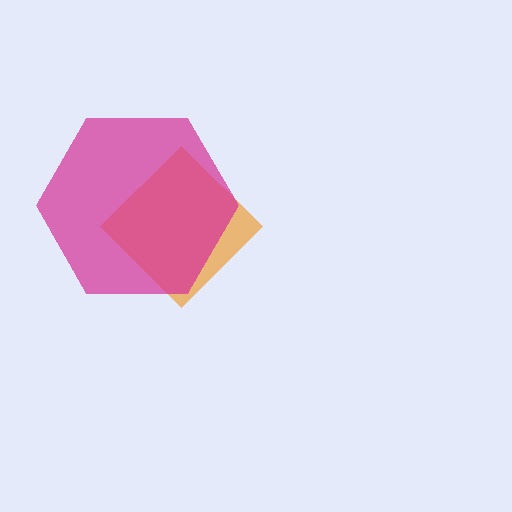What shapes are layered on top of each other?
The layered shapes are: an orange diamond, a magenta hexagon.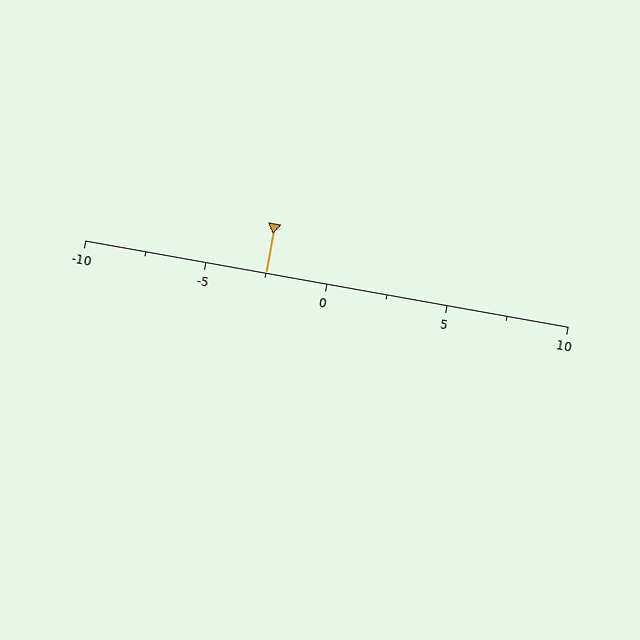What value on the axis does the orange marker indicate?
The marker indicates approximately -2.5.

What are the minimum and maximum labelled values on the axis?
The axis runs from -10 to 10.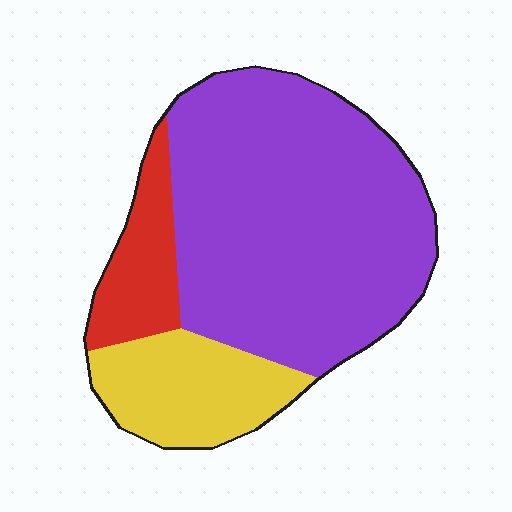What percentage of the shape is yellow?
Yellow covers roughly 20% of the shape.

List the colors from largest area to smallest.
From largest to smallest: purple, yellow, red.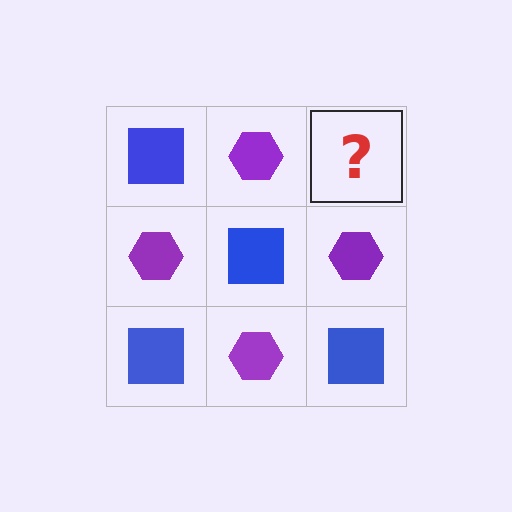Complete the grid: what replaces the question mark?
The question mark should be replaced with a blue square.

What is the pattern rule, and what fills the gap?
The rule is that it alternates blue square and purple hexagon in a checkerboard pattern. The gap should be filled with a blue square.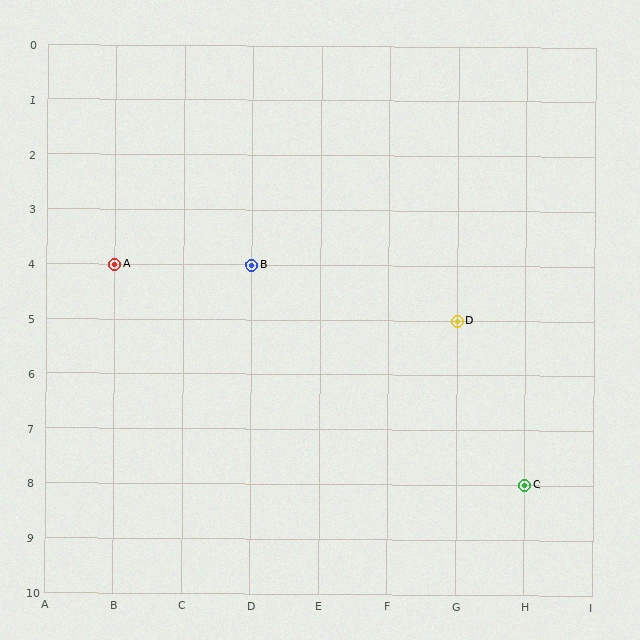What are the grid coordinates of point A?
Point A is at grid coordinates (B, 4).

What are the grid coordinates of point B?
Point B is at grid coordinates (D, 4).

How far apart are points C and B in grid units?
Points C and B are 4 columns and 4 rows apart (about 5.7 grid units diagonally).